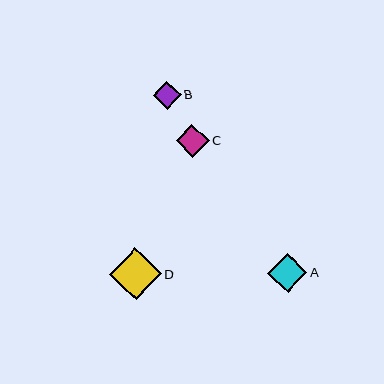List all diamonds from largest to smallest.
From largest to smallest: D, A, C, B.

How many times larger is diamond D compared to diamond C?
Diamond D is approximately 1.6 times the size of diamond C.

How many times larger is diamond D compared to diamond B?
Diamond D is approximately 1.9 times the size of diamond B.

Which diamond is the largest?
Diamond D is the largest with a size of approximately 52 pixels.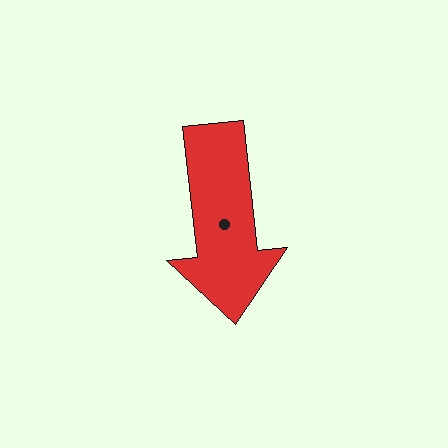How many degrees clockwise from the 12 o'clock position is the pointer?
Approximately 174 degrees.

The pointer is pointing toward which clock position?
Roughly 6 o'clock.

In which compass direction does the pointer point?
South.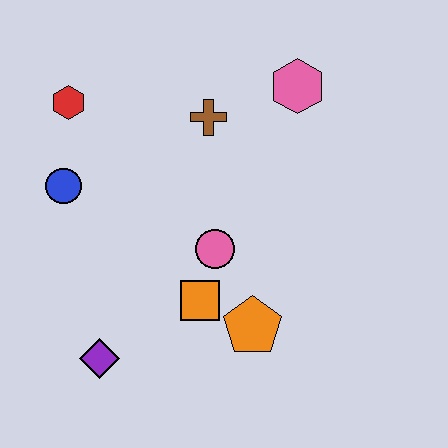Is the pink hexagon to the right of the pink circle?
Yes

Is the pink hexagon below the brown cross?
No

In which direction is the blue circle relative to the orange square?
The blue circle is to the left of the orange square.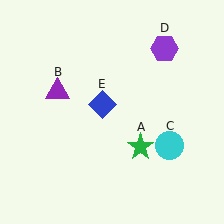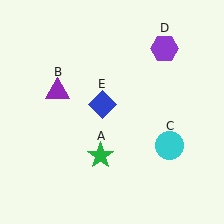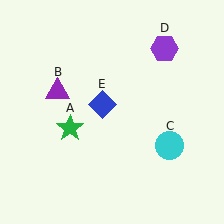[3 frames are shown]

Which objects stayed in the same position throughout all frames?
Purple triangle (object B) and cyan circle (object C) and purple hexagon (object D) and blue diamond (object E) remained stationary.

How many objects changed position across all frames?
1 object changed position: green star (object A).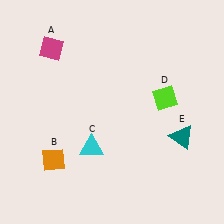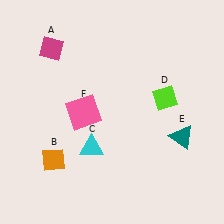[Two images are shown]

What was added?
A pink square (F) was added in Image 2.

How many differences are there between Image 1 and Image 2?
There is 1 difference between the two images.